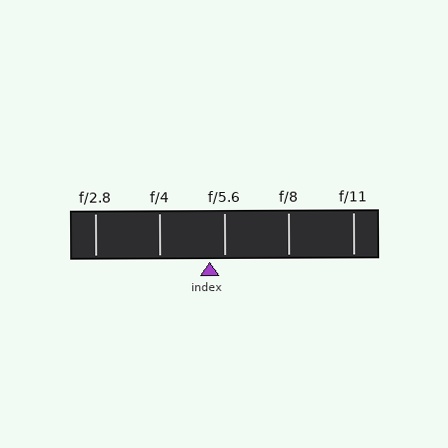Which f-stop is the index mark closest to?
The index mark is closest to f/5.6.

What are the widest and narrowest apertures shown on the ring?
The widest aperture shown is f/2.8 and the narrowest is f/11.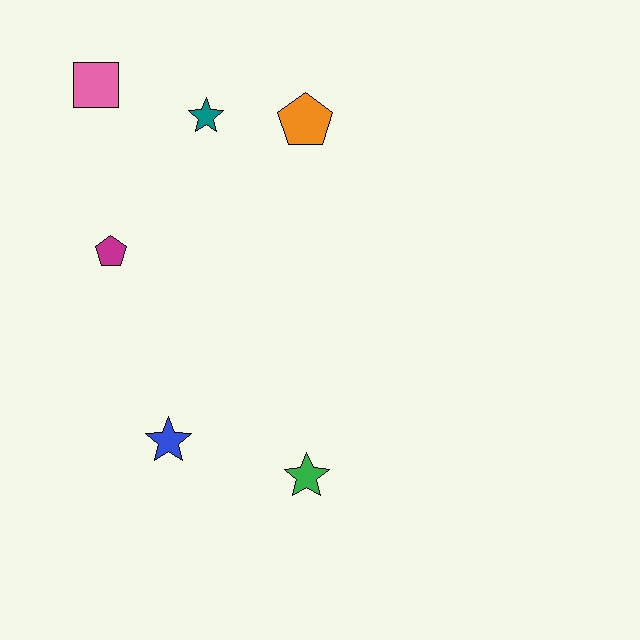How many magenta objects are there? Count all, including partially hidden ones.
There is 1 magenta object.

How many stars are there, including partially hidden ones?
There are 3 stars.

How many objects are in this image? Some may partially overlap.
There are 6 objects.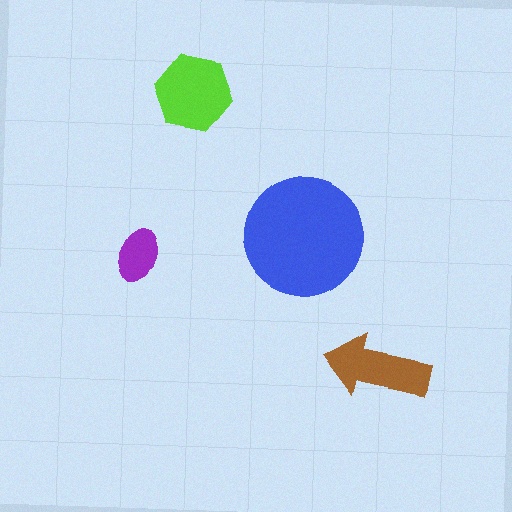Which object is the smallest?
The purple ellipse.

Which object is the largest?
The blue circle.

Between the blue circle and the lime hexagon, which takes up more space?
The blue circle.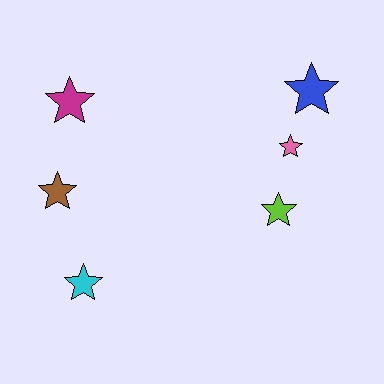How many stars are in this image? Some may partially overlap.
There are 6 stars.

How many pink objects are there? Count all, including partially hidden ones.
There is 1 pink object.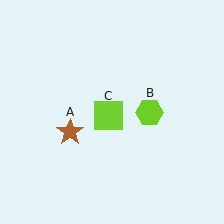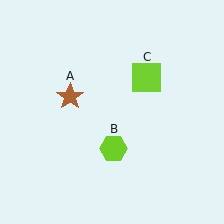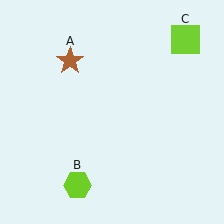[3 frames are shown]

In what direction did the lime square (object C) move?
The lime square (object C) moved up and to the right.